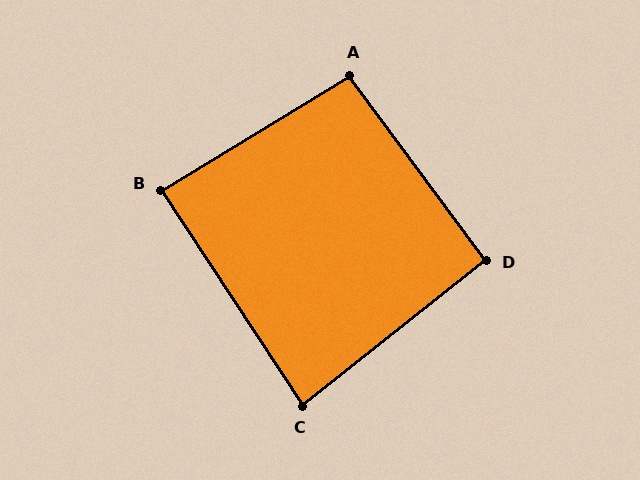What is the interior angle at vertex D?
Approximately 92 degrees (approximately right).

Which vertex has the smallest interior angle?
C, at approximately 85 degrees.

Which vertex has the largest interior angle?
A, at approximately 95 degrees.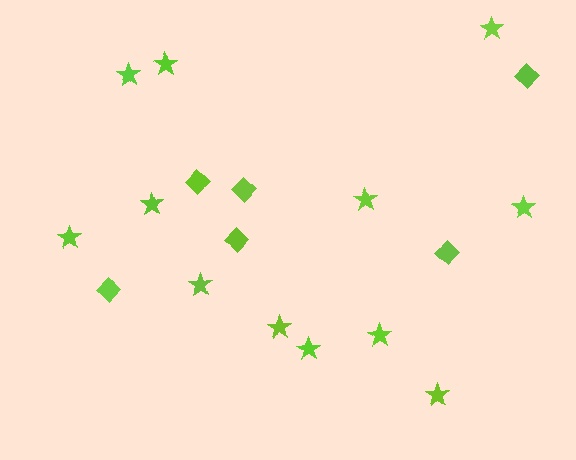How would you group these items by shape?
There are 2 groups: one group of stars (12) and one group of diamonds (6).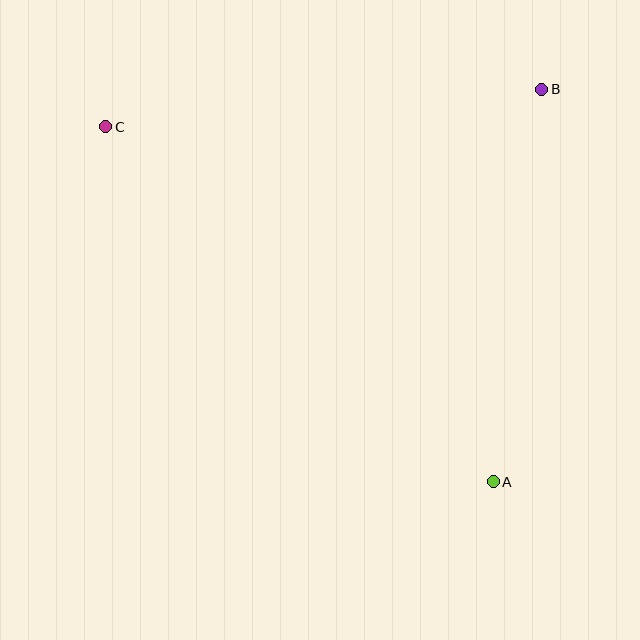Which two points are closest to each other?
Points A and B are closest to each other.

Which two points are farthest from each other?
Points A and C are farthest from each other.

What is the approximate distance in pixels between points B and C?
The distance between B and C is approximately 438 pixels.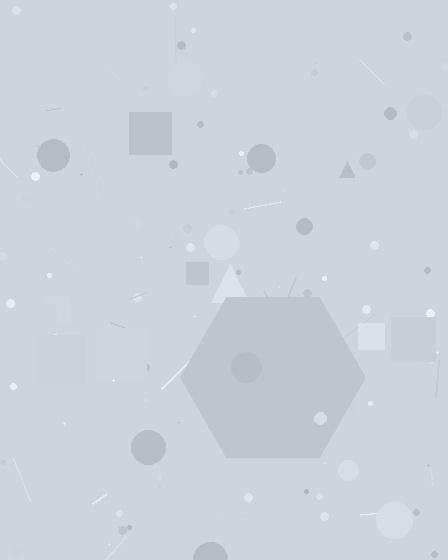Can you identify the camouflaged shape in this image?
The camouflaged shape is a hexagon.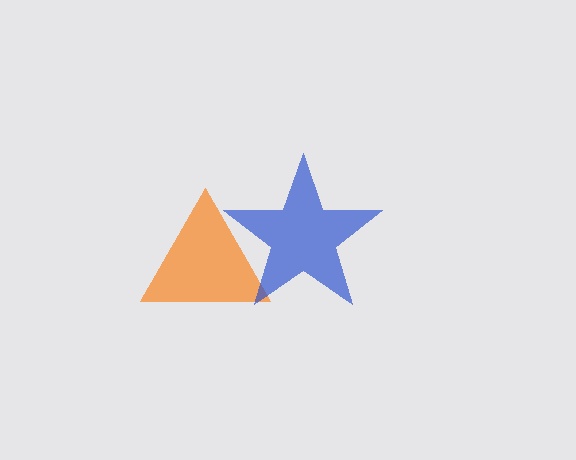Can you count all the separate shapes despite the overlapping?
Yes, there are 2 separate shapes.